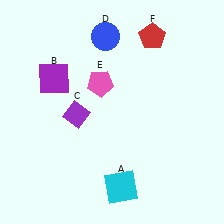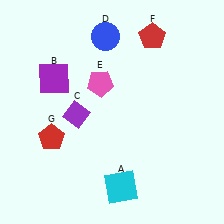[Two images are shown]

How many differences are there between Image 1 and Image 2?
There is 1 difference between the two images.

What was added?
A red pentagon (G) was added in Image 2.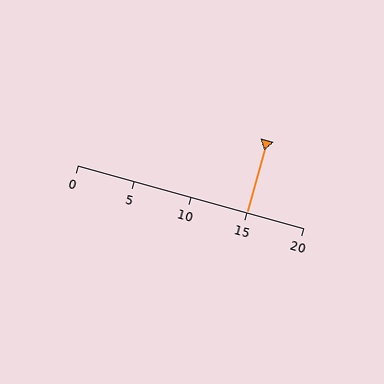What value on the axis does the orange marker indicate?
The marker indicates approximately 15.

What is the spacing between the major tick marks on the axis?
The major ticks are spaced 5 apart.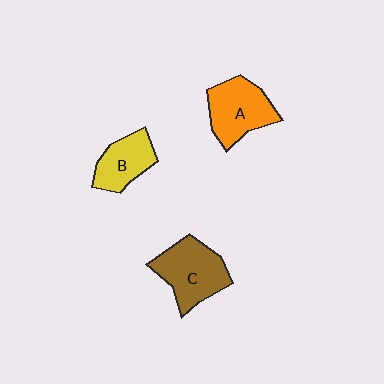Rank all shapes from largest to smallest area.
From largest to smallest: C (brown), A (orange), B (yellow).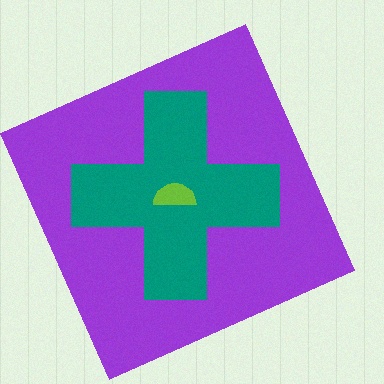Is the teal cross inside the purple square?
Yes.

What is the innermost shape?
The lime semicircle.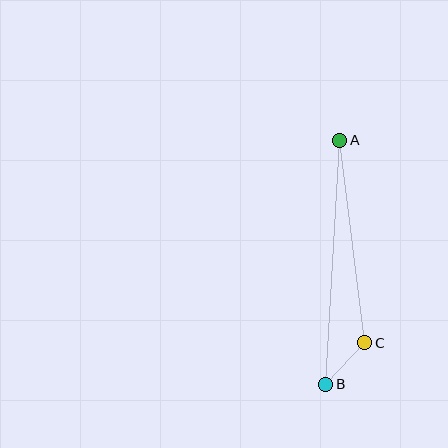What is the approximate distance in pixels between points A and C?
The distance between A and C is approximately 204 pixels.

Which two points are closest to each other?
Points B and C are closest to each other.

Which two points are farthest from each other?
Points A and B are farthest from each other.